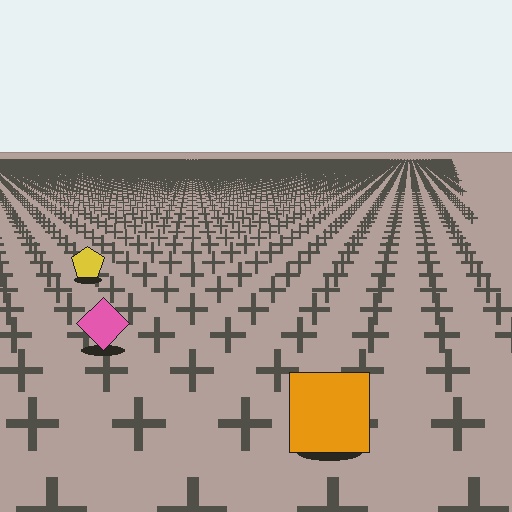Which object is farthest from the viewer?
The yellow pentagon is farthest from the viewer. It appears smaller and the ground texture around it is denser.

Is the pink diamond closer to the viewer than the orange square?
No. The orange square is closer — you can tell from the texture gradient: the ground texture is coarser near it.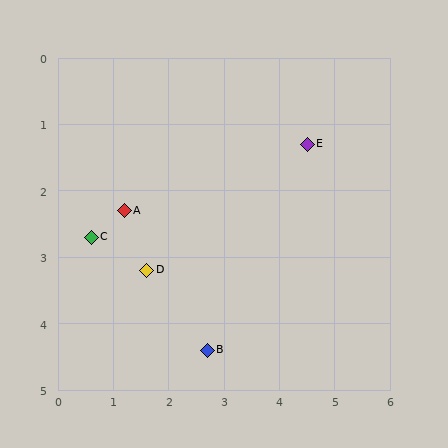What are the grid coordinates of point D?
Point D is at approximately (1.6, 3.2).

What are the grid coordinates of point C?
Point C is at approximately (0.6, 2.7).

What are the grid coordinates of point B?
Point B is at approximately (2.7, 4.4).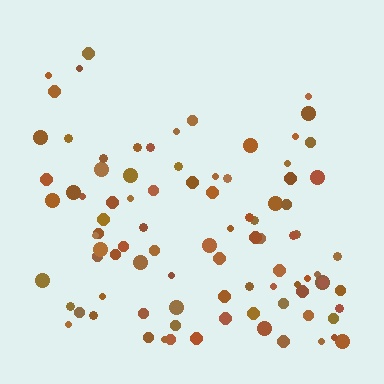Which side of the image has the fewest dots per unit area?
The top.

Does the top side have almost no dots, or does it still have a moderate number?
Still a moderate number, just noticeably fewer than the bottom.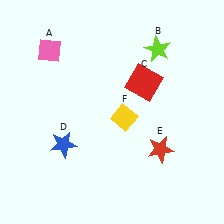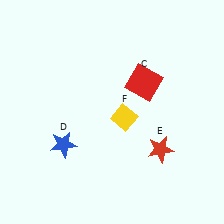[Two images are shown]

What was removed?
The lime star (B), the pink diamond (A) were removed in Image 2.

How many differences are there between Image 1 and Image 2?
There are 2 differences between the two images.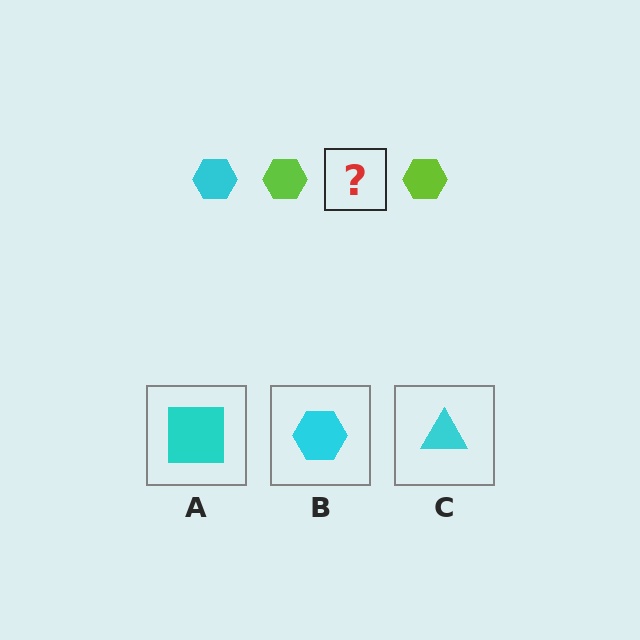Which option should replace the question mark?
Option B.